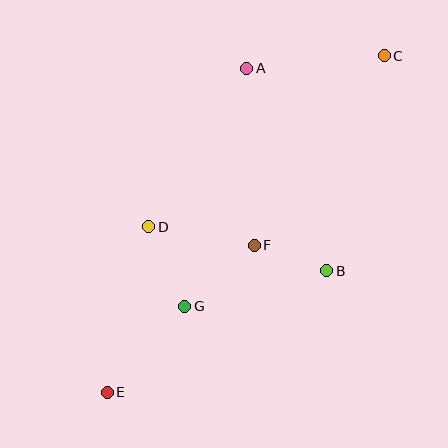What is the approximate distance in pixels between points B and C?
The distance between B and C is approximately 223 pixels.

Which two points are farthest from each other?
Points C and E are farthest from each other.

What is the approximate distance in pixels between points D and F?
The distance between D and F is approximately 107 pixels.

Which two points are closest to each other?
Points B and F are closest to each other.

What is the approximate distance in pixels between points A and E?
The distance between A and E is approximately 353 pixels.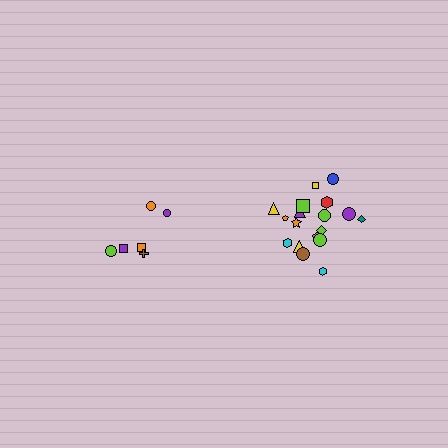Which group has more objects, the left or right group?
The right group.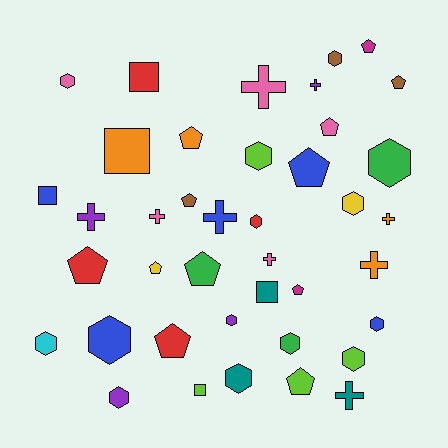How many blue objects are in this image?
There are 5 blue objects.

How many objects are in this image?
There are 40 objects.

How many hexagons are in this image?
There are 14 hexagons.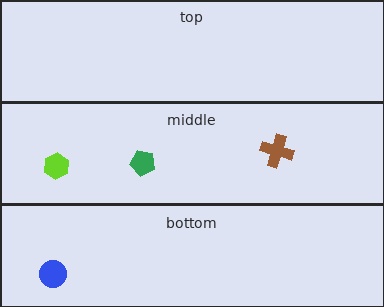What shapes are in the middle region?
The green pentagon, the lime hexagon, the brown cross.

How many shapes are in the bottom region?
1.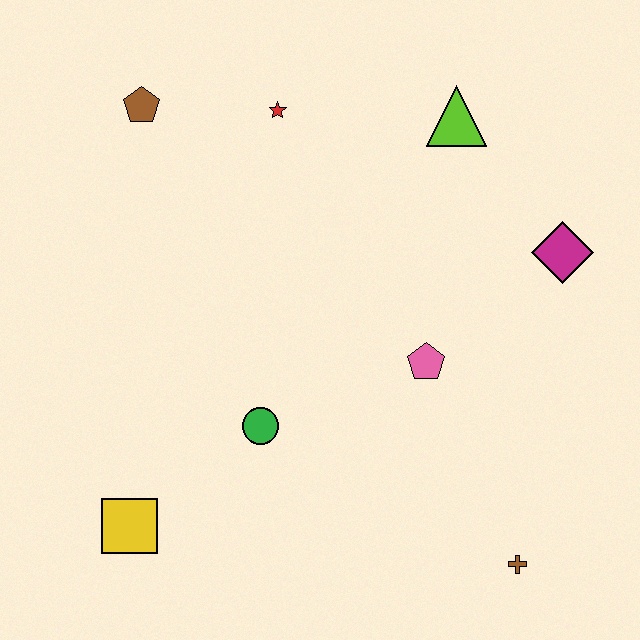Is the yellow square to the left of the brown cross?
Yes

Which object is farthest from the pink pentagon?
The brown pentagon is farthest from the pink pentagon.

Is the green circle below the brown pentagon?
Yes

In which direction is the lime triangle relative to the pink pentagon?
The lime triangle is above the pink pentagon.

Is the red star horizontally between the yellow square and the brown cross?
Yes